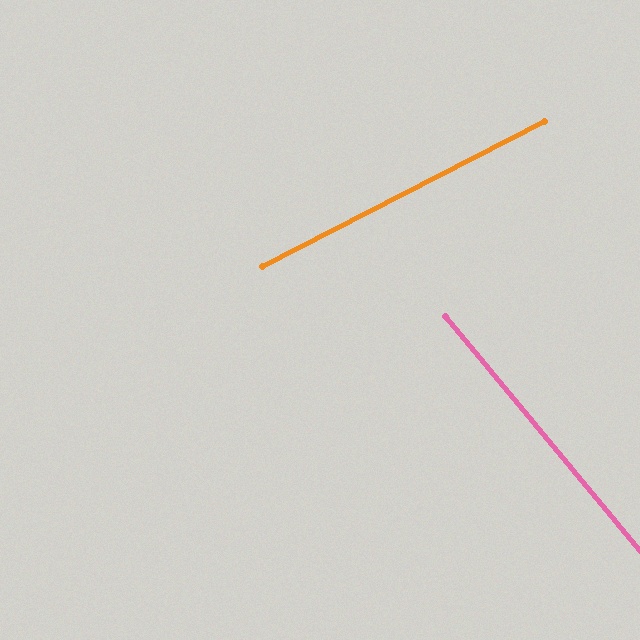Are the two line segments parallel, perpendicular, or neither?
Neither parallel nor perpendicular — they differ by about 77°.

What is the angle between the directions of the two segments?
Approximately 77 degrees.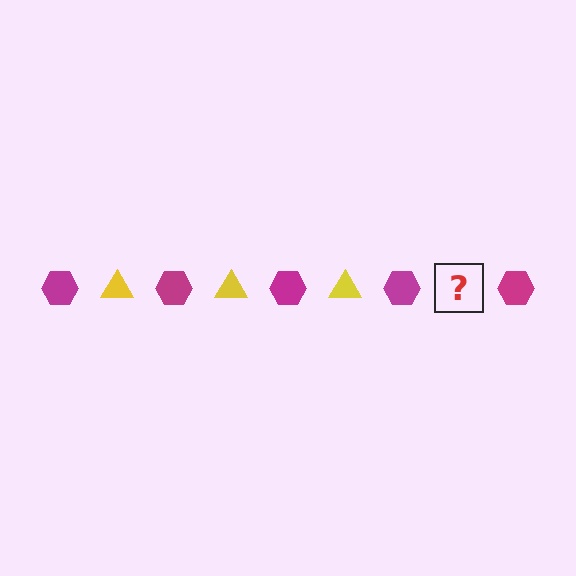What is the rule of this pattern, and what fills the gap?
The rule is that the pattern alternates between magenta hexagon and yellow triangle. The gap should be filled with a yellow triangle.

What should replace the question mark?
The question mark should be replaced with a yellow triangle.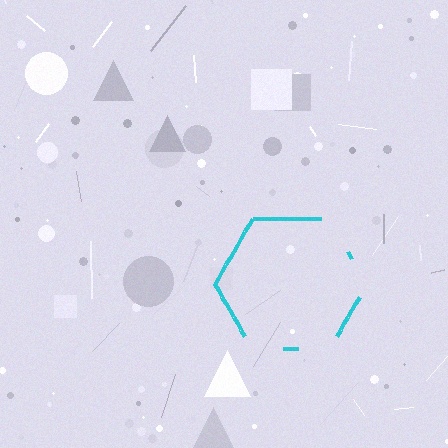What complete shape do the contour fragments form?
The contour fragments form a hexagon.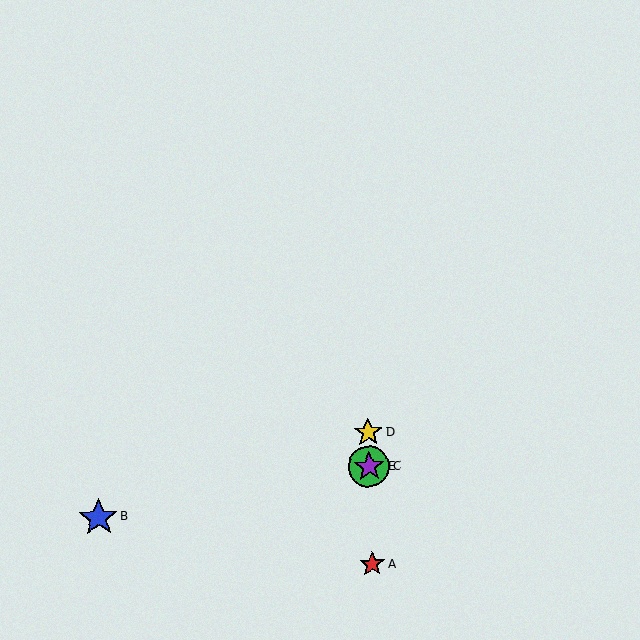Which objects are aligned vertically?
Objects A, C, D, E are aligned vertically.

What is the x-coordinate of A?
Object A is at x≈372.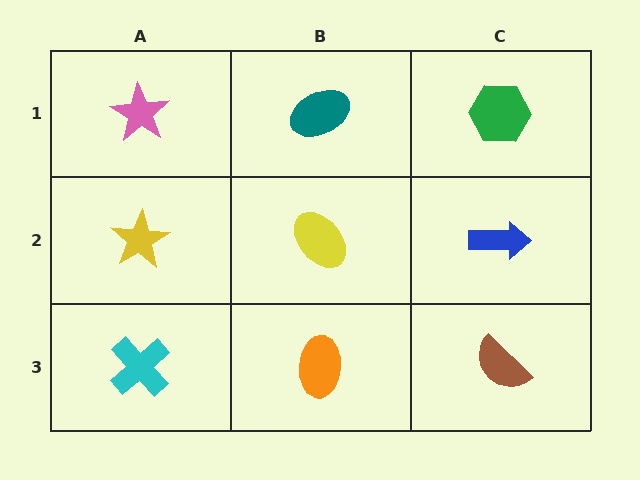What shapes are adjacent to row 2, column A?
A pink star (row 1, column A), a cyan cross (row 3, column A), a yellow ellipse (row 2, column B).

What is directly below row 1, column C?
A blue arrow.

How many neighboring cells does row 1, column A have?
2.